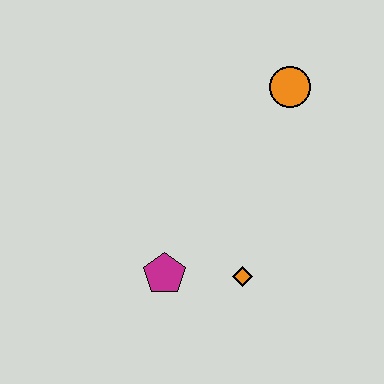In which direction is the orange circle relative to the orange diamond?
The orange circle is above the orange diamond.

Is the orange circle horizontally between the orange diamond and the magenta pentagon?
No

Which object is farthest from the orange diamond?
The orange circle is farthest from the orange diamond.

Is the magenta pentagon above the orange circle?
No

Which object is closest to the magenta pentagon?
The orange diamond is closest to the magenta pentagon.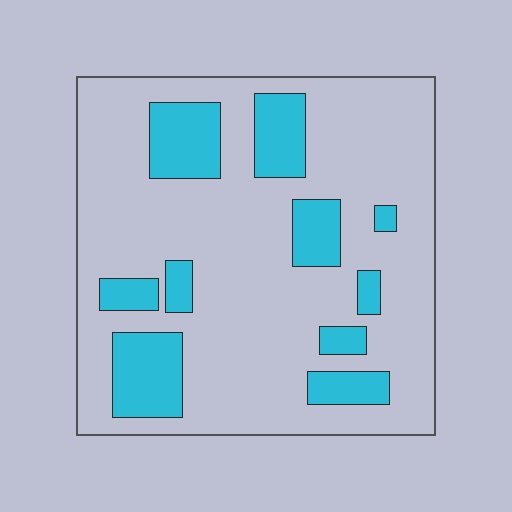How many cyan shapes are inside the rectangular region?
10.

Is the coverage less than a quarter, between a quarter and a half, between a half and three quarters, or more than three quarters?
Less than a quarter.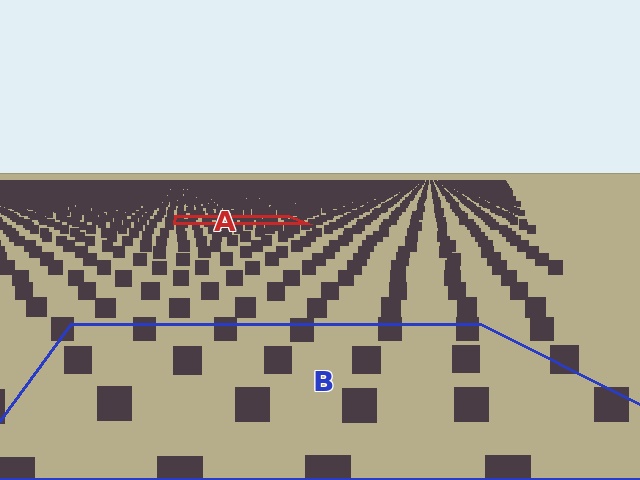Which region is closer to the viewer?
Region B is closer. The texture elements there are larger and more spread out.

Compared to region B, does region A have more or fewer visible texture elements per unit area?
Region A has more texture elements per unit area — they are packed more densely because it is farther away.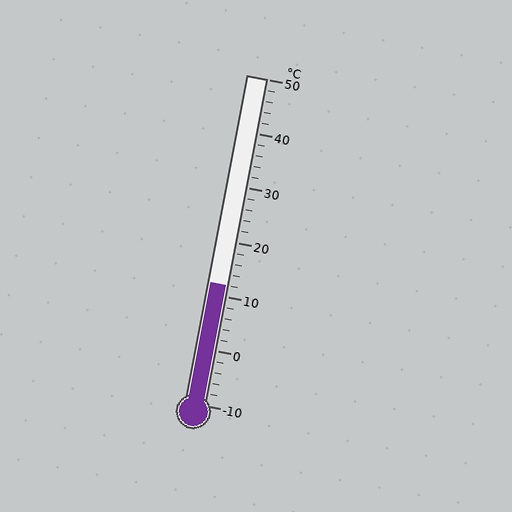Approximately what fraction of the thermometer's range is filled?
The thermometer is filled to approximately 35% of its range.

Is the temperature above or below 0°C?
The temperature is above 0°C.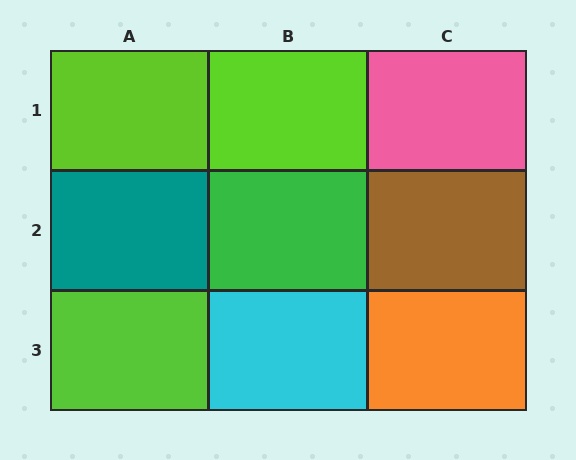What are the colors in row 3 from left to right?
Lime, cyan, orange.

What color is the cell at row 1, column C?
Pink.